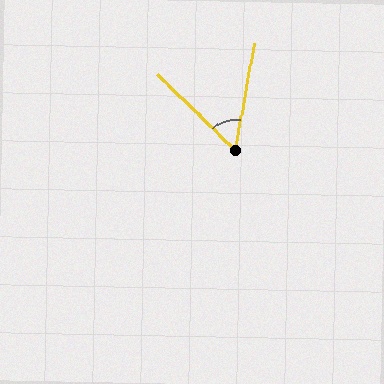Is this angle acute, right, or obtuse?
It is acute.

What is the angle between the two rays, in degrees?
Approximately 55 degrees.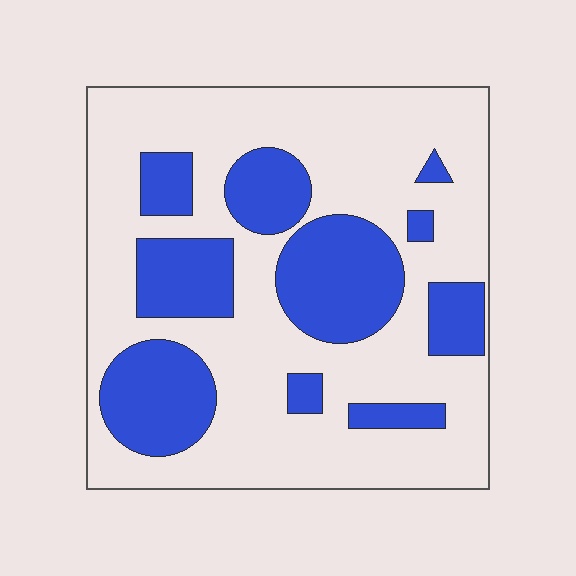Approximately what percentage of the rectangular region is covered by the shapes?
Approximately 30%.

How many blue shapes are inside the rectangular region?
10.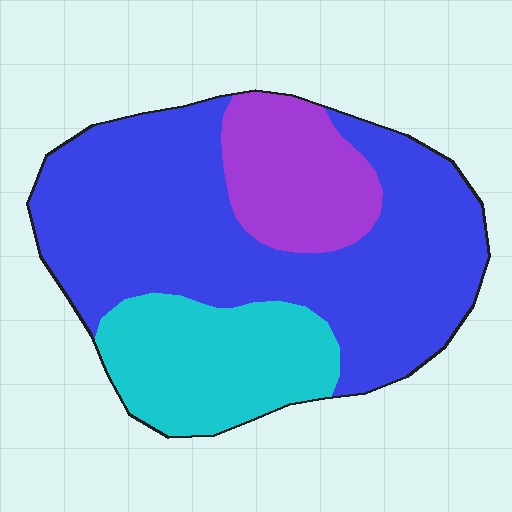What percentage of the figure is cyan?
Cyan covers around 25% of the figure.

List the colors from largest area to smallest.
From largest to smallest: blue, cyan, purple.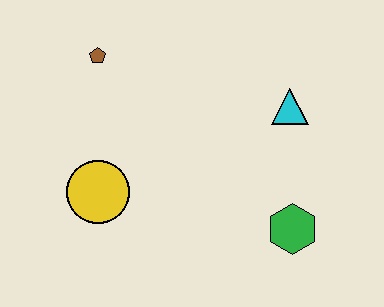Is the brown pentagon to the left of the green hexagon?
Yes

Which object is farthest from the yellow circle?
The cyan triangle is farthest from the yellow circle.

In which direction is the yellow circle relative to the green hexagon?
The yellow circle is to the left of the green hexagon.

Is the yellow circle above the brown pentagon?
No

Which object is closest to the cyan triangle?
The green hexagon is closest to the cyan triangle.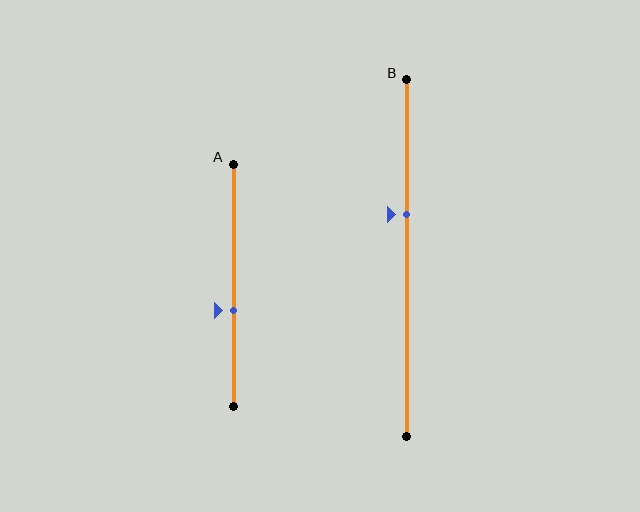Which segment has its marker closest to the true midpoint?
Segment A has its marker closest to the true midpoint.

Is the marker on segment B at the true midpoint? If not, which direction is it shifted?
No, the marker on segment B is shifted upward by about 12% of the segment length.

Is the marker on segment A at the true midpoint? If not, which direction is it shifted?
No, the marker on segment A is shifted downward by about 10% of the segment length.